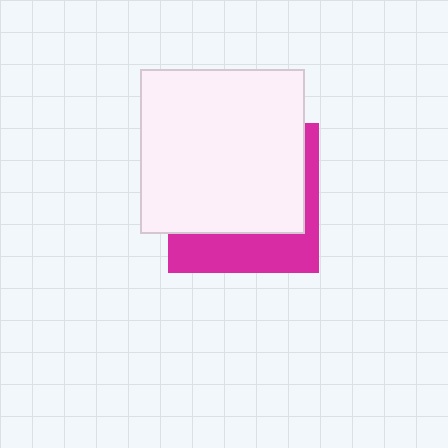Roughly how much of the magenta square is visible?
A small part of it is visible (roughly 33%).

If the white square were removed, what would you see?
You would see the complete magenta square.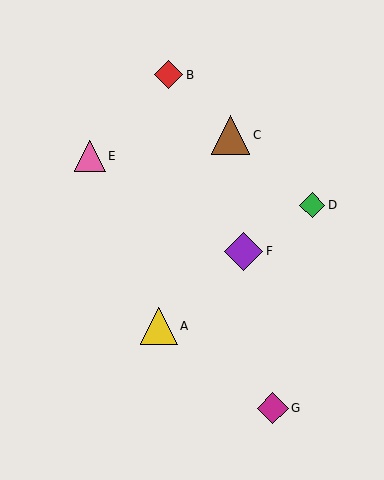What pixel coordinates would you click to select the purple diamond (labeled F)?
Click at (244, 251) to select the purple diamond F.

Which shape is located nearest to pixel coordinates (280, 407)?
The magenta diamond (labeled G) at (273, 408) is nearest to that location.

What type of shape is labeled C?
Shape C is a brown triangle.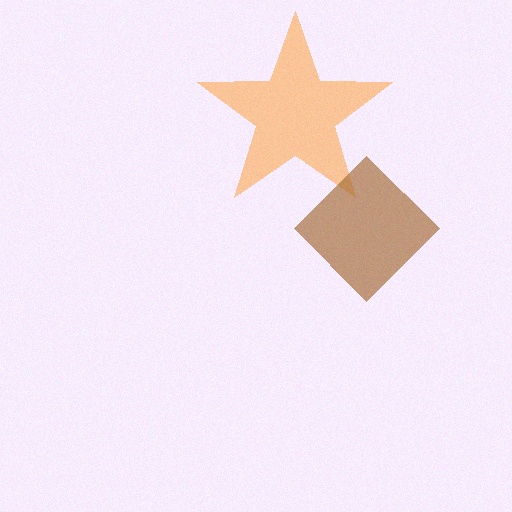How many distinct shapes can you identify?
There are 2 distinct shapes: an orange star, a brown diamond.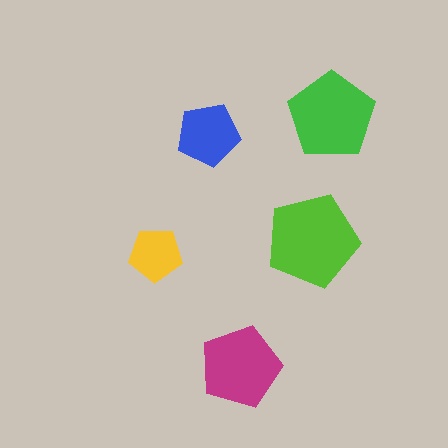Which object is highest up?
The green pentagon is topmost.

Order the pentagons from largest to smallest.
the lime one, the green one, the magenta one, the blue one, the yellow one.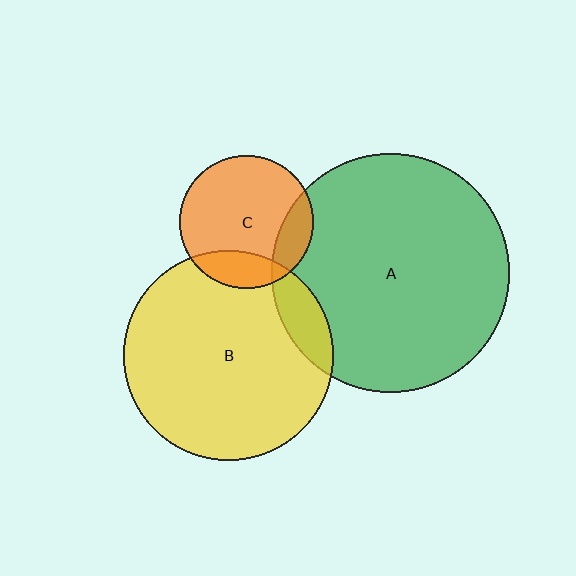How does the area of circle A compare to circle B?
Approximately 1.3 times.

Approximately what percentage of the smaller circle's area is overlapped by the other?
Approximately 10%.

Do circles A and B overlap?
Yes.